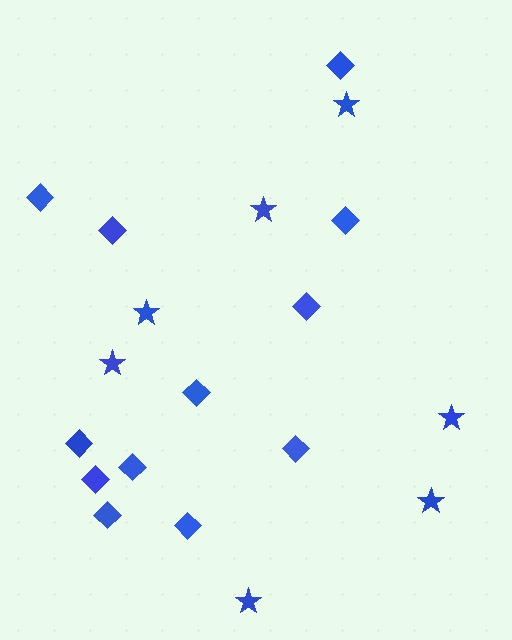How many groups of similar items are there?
There are 2 groups: one group of stars (7) and one group of diamonds (12).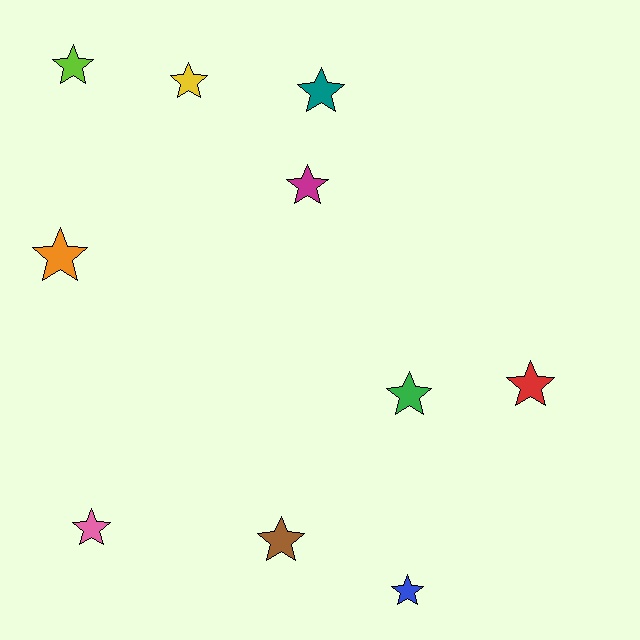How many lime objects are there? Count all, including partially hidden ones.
There is 1 lime object.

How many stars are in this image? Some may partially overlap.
There are 10 stars.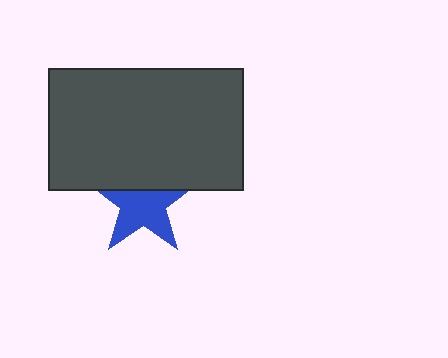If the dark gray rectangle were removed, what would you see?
You would see the complete blue star.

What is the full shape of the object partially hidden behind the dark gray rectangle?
The partially hidden object is a blue star.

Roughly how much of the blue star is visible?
Most of it is visible (roughly 66%).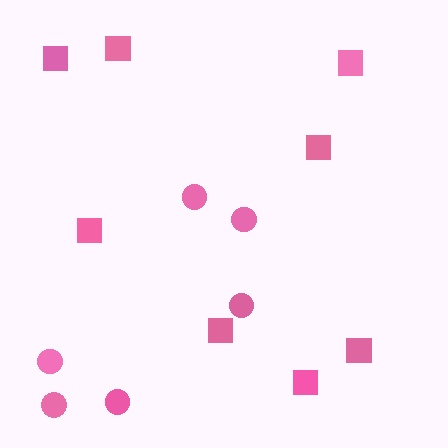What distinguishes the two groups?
There are 2 groups: one group of circles (6) and one group of squares (8).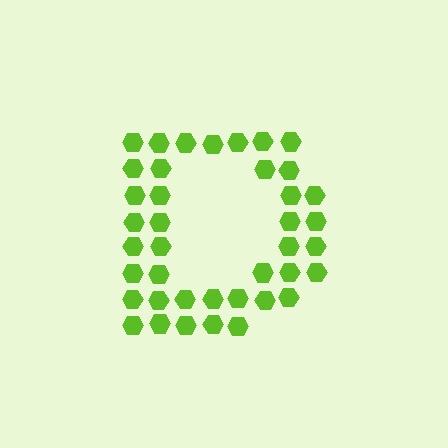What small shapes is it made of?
It is made of small hexagons.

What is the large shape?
The large shape is the letter D.